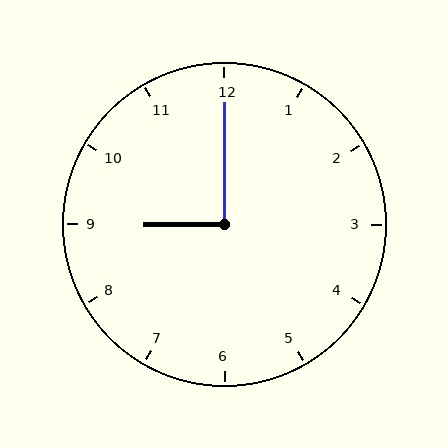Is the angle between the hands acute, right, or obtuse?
It is right.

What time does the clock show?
9:00.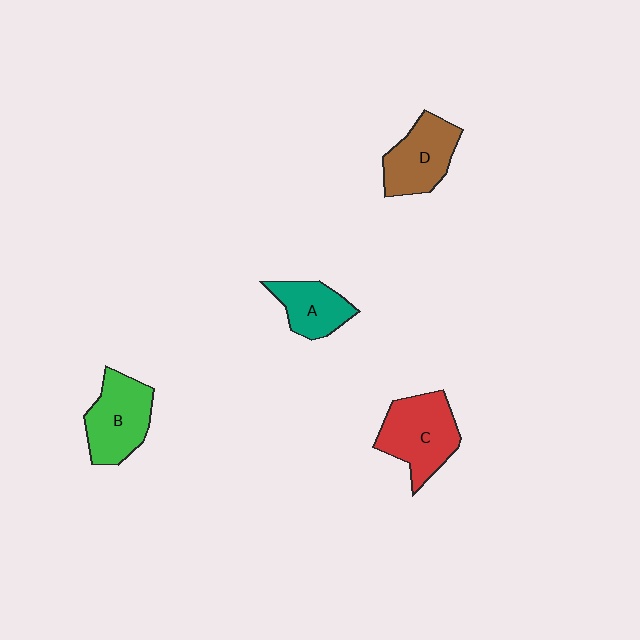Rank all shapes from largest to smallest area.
From largest to smallest: C (red), B (green), D (brown), A (teal).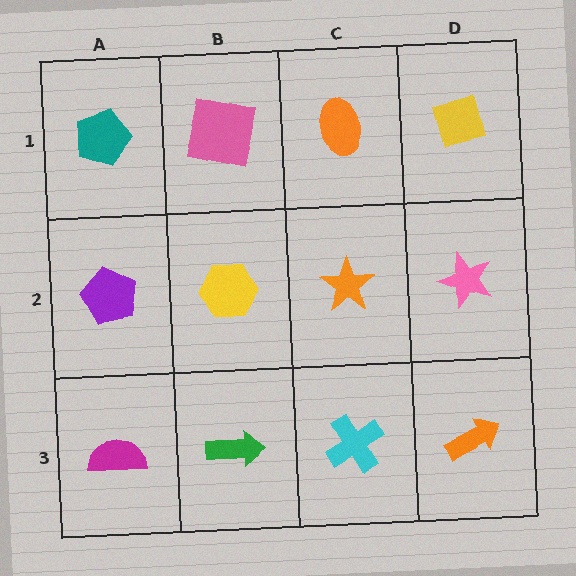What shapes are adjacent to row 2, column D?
A yellow square (row 1, column D), an orange arrow (row 3, column D), an orange star (row 2, column C).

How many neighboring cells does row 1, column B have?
3.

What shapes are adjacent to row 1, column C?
An orange star (row 2, column C), a pink square (row 1, column B), a yellow square (row 1, column D).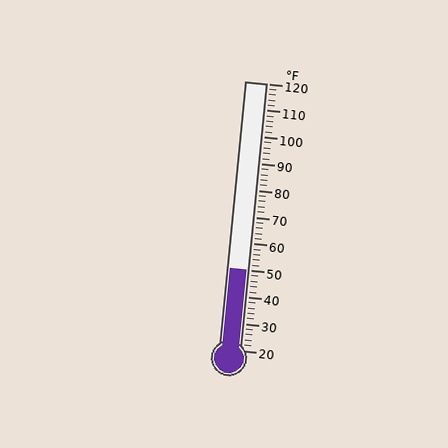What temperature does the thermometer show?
The thermometer shows approximately 50°F.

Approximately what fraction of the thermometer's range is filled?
The thermometer is filled to approximately 30% of its range.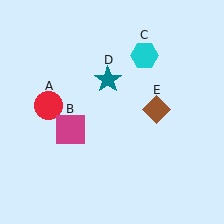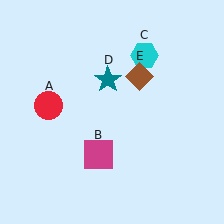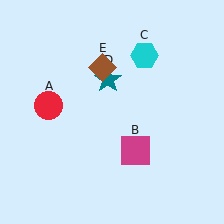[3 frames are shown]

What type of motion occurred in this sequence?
The magenta square (object B), brown diamond (object E) rotated counterclockwise around the center of the scene.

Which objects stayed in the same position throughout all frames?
Red circle (object A) and cyan hexagon (object C) and teal star (object D) remained stationary.